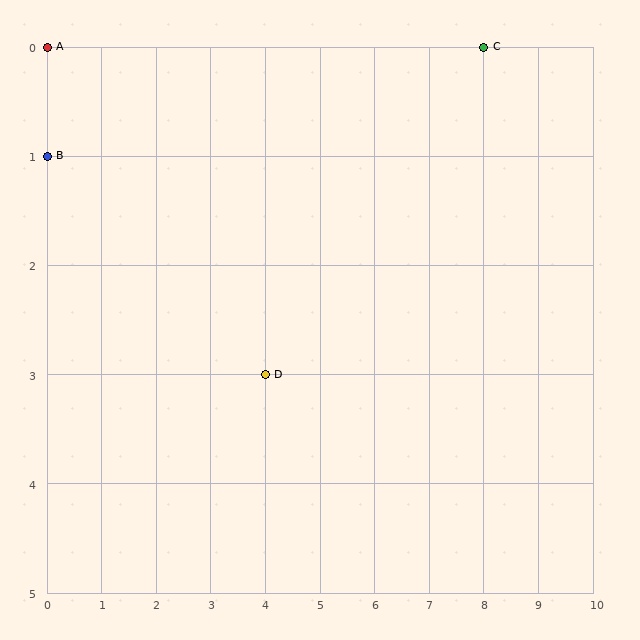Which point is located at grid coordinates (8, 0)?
Point C is at (8, 0).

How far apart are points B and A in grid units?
Points B and A are 1 row apart.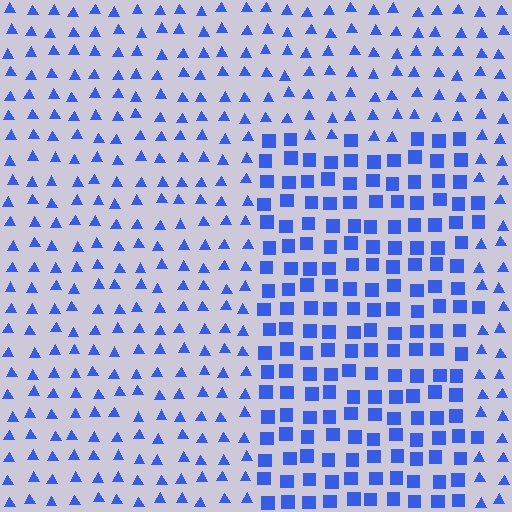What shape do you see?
I see a rectangle.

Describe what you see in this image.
The image is filled with small blue elements arranged in a uniform grid. A rectangle-shaped region contains squares, while the surrounding area contains triangles. The boundary is defined purely by the change in element shape.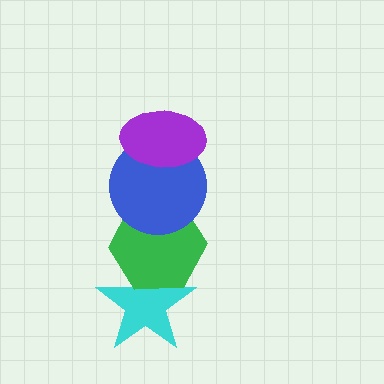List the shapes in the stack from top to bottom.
From top to bottom: the purple ellipse, the blue circle, the green hexagon, the cyan star.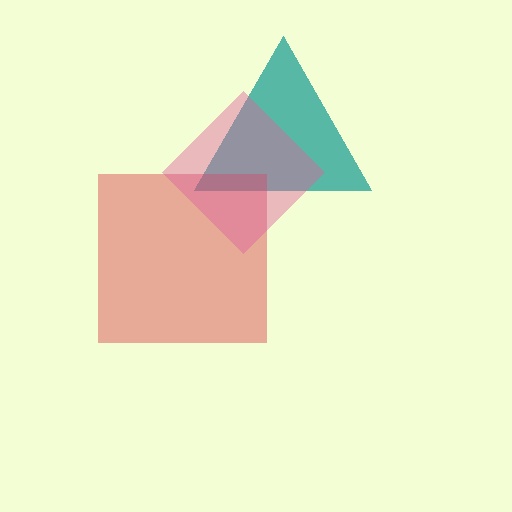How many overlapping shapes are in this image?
There are 3 overlapping shapes in the image.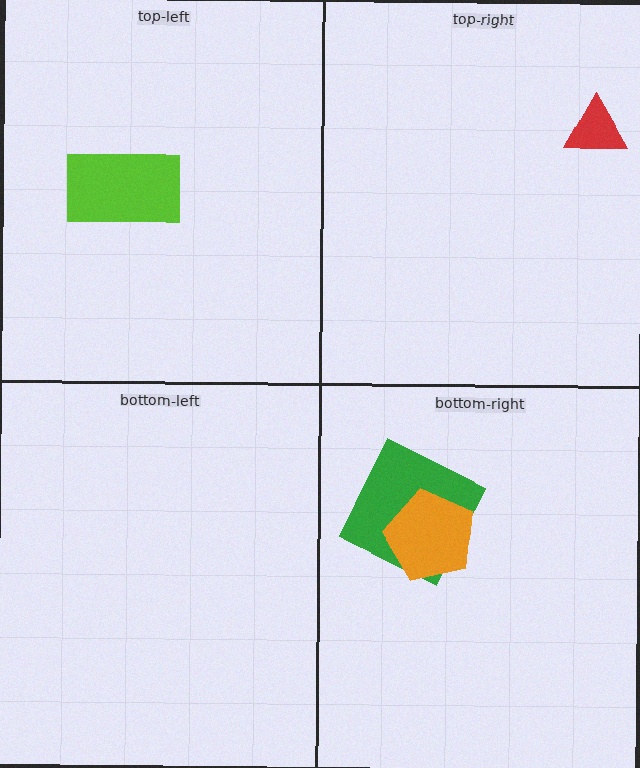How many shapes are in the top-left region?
1.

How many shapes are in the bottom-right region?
2.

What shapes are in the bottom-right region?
The green square, the orange pentagon.